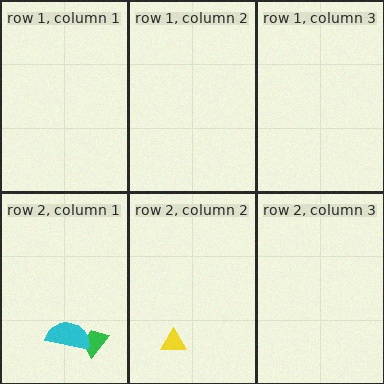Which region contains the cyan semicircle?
The row 2, column 1 region.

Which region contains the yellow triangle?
The row 2, column 2 region.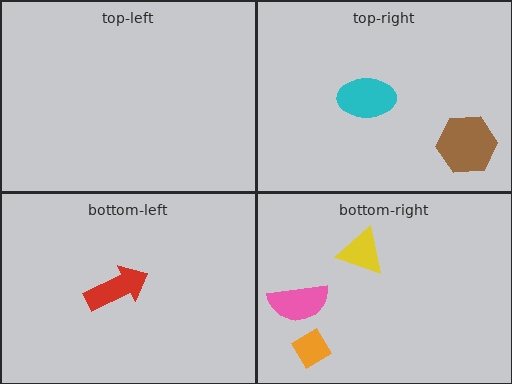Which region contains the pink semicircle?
The bottom-right region.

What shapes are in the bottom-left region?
The red arrow.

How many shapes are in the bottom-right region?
3.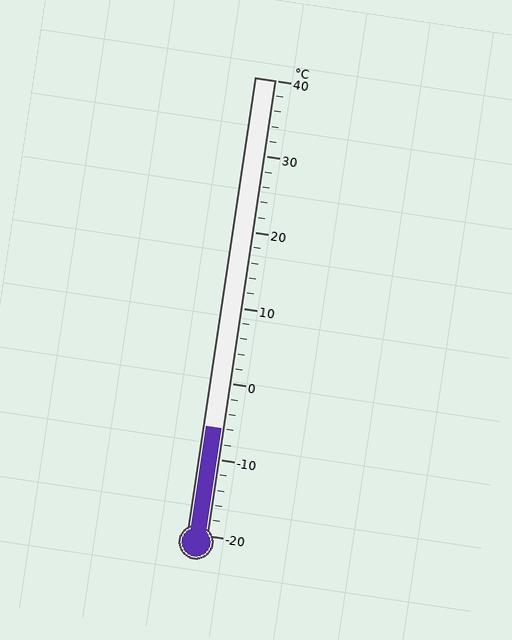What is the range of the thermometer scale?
The thermometer scale ranges from -20°C to 40°C.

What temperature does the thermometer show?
The thermometer shows approximately -6°C.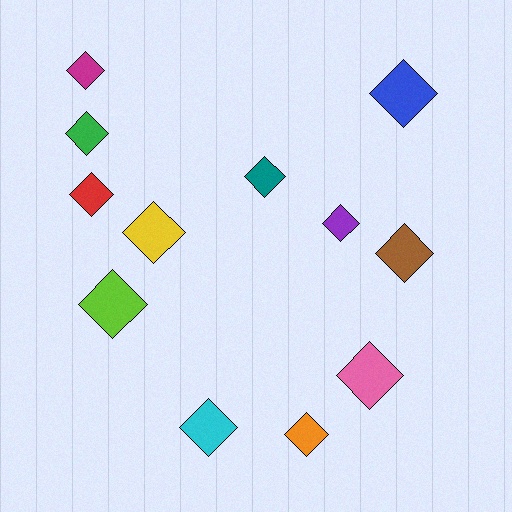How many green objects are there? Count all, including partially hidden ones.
There is 1 green object.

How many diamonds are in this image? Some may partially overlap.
There are 12 diamonds.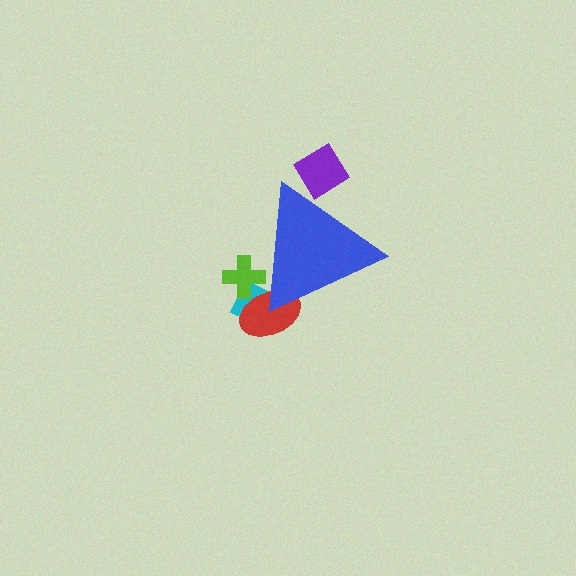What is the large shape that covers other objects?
A blue triangle.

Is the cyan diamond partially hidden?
Yes, the cyan diamond is partially hidden behind the blue triangle.